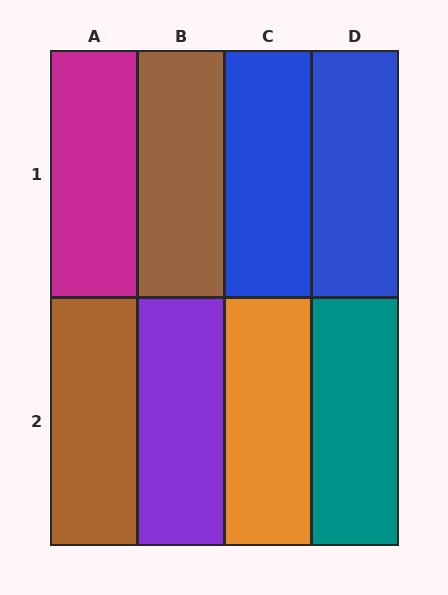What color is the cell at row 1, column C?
Blue.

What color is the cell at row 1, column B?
Brown.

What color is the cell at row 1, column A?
Magenta.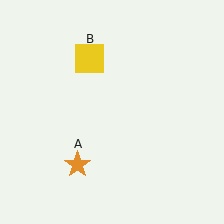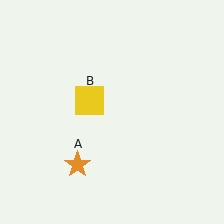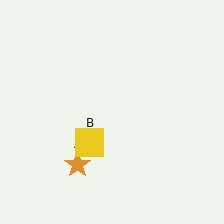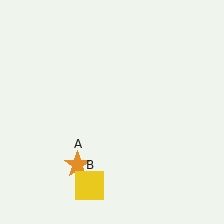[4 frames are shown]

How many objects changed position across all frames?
1 object changed position: yellow square (object B).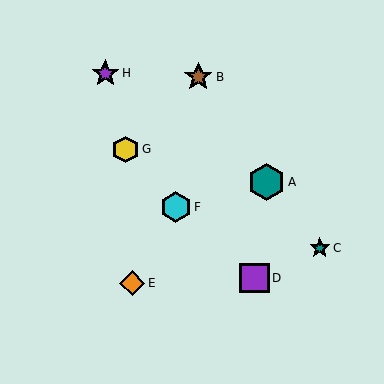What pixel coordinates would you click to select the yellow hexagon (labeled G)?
Click at (126, 149) to select the yellow hexagon G.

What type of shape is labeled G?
Shape G is a yellow hexagon.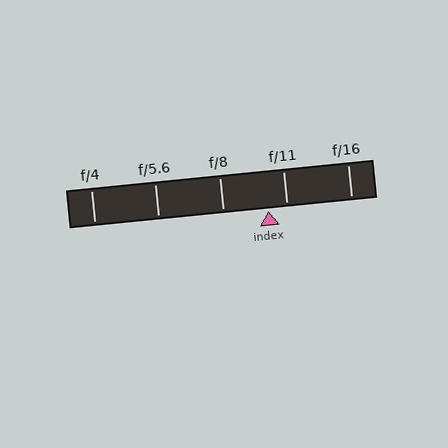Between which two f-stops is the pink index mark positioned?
The index mark is between f/8 and f/11.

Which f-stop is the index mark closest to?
The index mark is closest to f/11.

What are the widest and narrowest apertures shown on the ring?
The widest aperture shown is f/4 and the narrowest is f/16.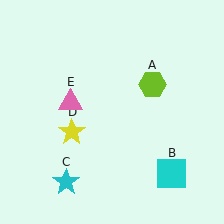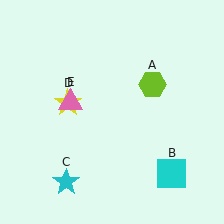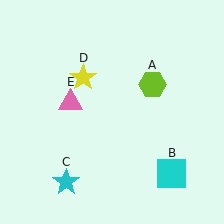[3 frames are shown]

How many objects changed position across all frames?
1 object changed position: yellow star (object D).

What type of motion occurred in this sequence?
The yellow star (object D) rotated clockwise around the center of the scene.